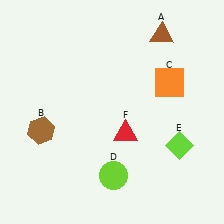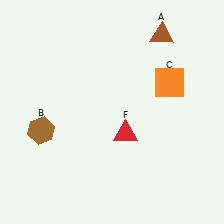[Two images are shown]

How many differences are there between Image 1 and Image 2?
There are 2 differences between the two images.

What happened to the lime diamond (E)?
The lime diamond (E) was removed in Image 2. It was in the bottom-right area of Image 1.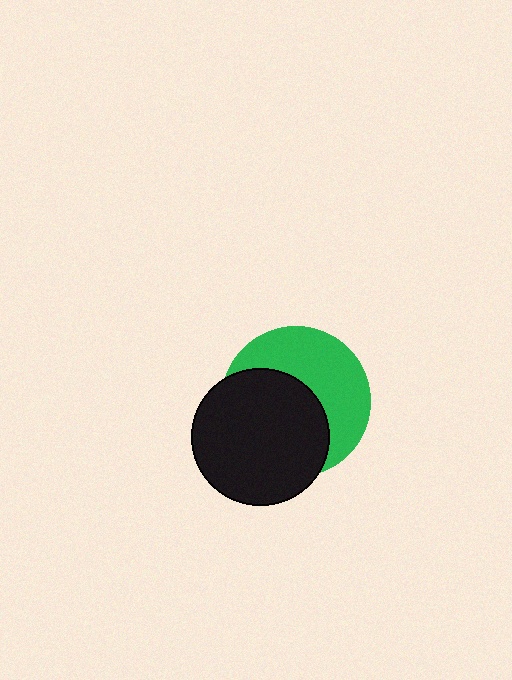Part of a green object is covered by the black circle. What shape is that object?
It is a circle.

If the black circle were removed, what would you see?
You would see the complete green circle.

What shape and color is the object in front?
The object in front is a black circle.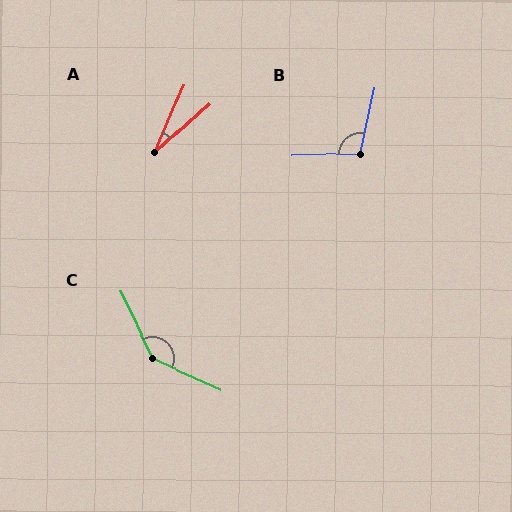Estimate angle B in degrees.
Approximately 105 degrees.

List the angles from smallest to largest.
A (26°), B (105°), C (140°).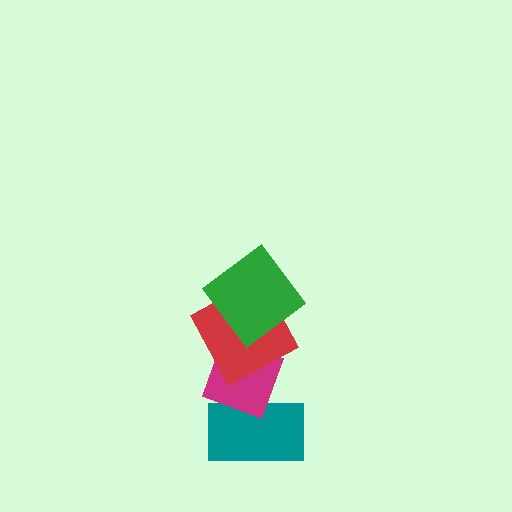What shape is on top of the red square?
The green diamond is on top of the red square.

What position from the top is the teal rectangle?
The teal rectangle is 4th from the top.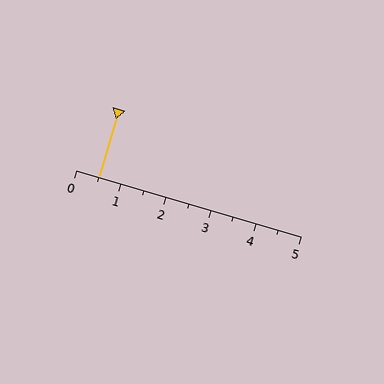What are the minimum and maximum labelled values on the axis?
The axis runs from 0 to 5.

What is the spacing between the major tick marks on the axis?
The major ticks are spaced 1 apart.